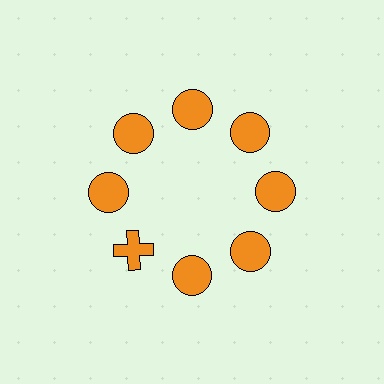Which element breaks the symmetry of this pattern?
The orange cross at roughly the 8 o'clock position breaks the symmetry. All other shapes are orange circles.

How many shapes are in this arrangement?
There are 8 shapes arranged in a ring pattern.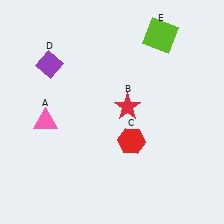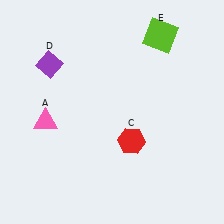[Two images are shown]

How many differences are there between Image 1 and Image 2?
There is 1 difference between the two images.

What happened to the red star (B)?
The red star (B) was removed in Image 2. It was in the top-right area of Image 1.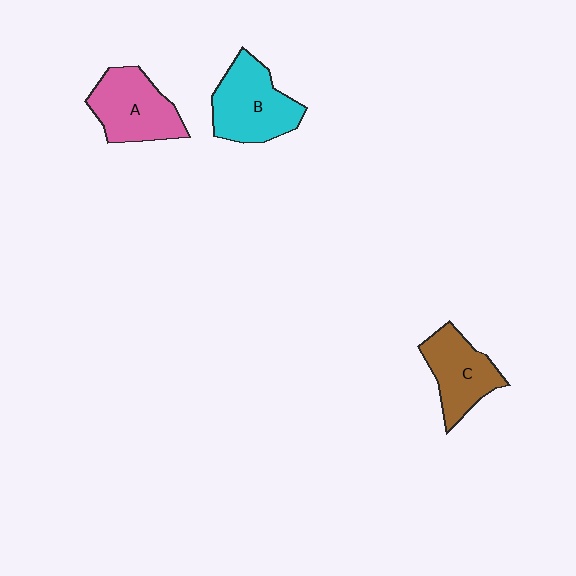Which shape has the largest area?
Shape B (cyan).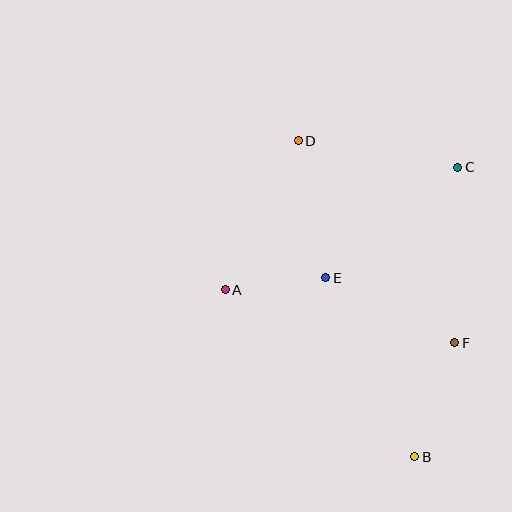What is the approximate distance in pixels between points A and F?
The distance between A and F is approximately 235 pixels.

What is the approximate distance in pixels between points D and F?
The distance between D and F is approximately 256 pixels.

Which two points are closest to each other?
Points A and E are closest to each other.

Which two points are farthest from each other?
Points B and D are farthest from each other.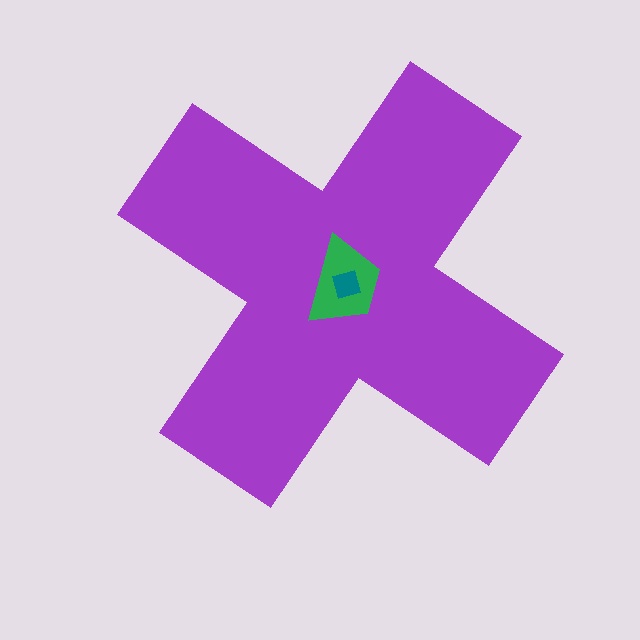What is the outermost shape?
The purple cross.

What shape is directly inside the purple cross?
The green trapezoid.